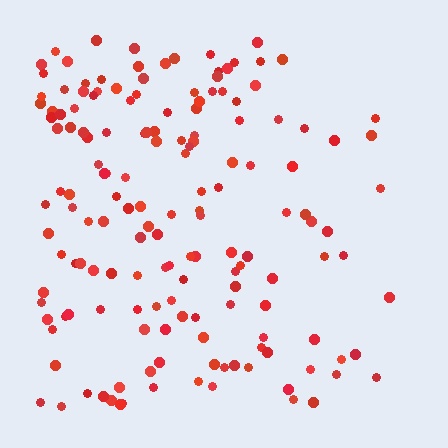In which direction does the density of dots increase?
From right to left, with the left side densest.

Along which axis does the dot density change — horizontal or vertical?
Horizontal.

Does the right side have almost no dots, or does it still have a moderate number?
Still a moderate number, just noticeably fewer than the left.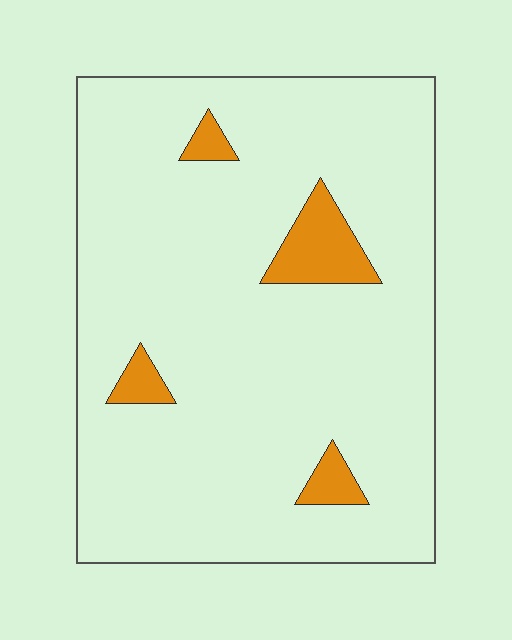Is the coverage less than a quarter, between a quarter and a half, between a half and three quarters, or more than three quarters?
Less than a quarter.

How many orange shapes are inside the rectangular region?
4.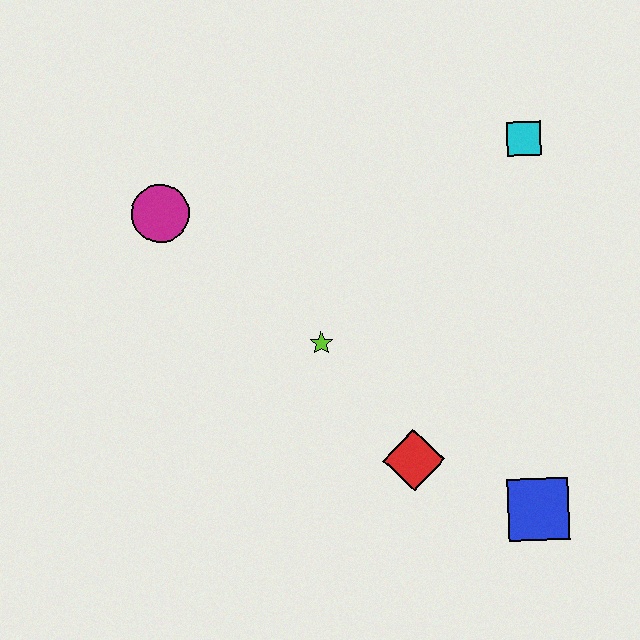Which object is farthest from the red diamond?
The magenta circle is farthest from the red diamond.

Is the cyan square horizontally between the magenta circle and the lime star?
No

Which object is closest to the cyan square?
The lime star is closest to the cyan square.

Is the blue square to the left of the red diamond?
No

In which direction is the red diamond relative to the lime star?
The red diamond is below the lime star.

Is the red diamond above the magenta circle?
No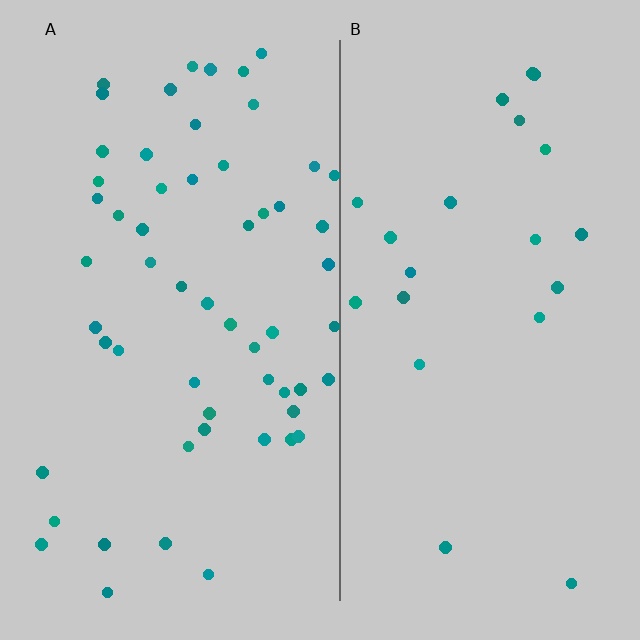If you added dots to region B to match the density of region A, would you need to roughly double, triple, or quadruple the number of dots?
Approximately triple.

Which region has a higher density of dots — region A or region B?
A (the left).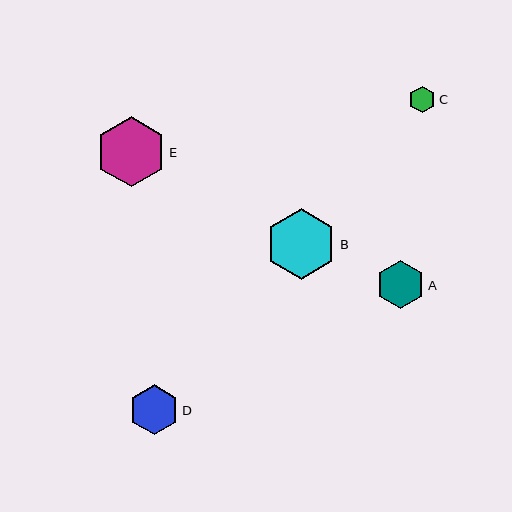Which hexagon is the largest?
Hexagon B is the largest with a size of approximately 70 pixels.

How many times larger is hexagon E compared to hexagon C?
Hexagon E is approximately 2.6 times the size of hexagon C.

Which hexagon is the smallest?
Hexagon C is the smallest with a size of approximately 27 pixels.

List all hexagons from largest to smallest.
From largest to smallest: B, E, D, A, C.